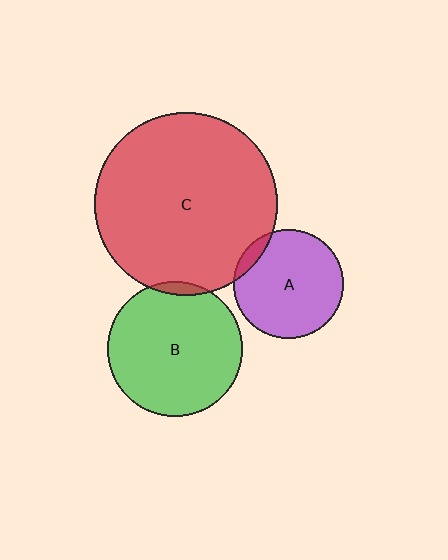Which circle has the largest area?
Circle C (red).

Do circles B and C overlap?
Yes.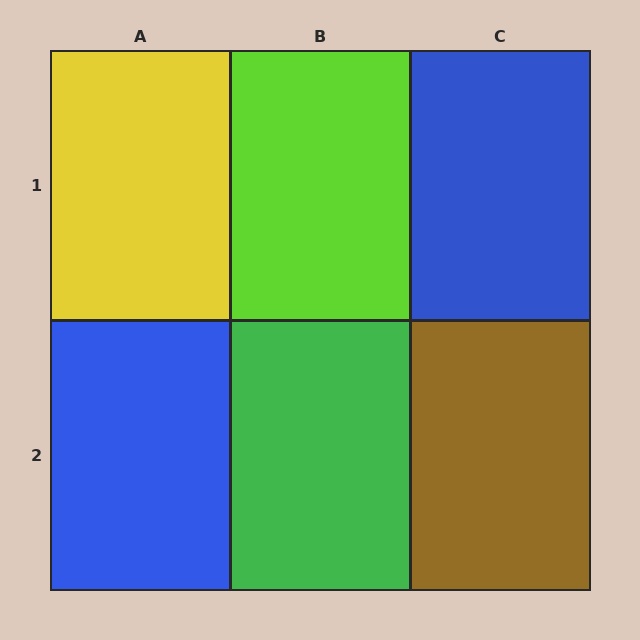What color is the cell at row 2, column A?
Blue.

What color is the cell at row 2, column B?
Green.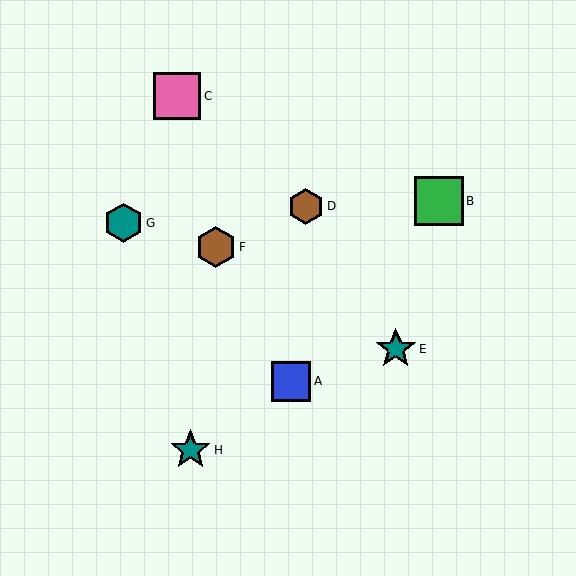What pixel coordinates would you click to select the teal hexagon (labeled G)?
Click at (123, 223) to select the teal hexagon G.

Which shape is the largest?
The green square (labeled B) is the largest.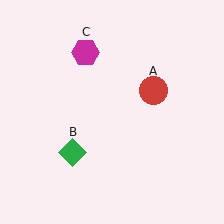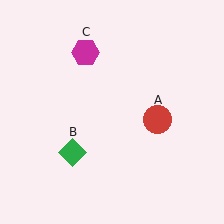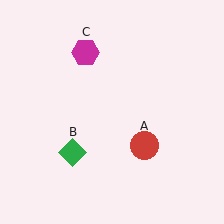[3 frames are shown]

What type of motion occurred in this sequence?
The red circle (object A) rotated clockwise around the center of the scene.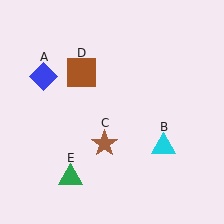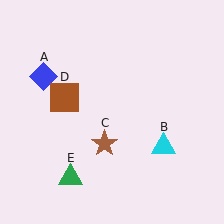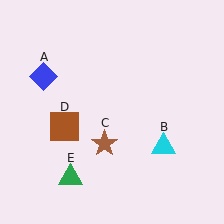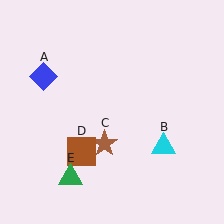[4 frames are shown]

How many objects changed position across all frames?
1 object changed position: brown square (object D).